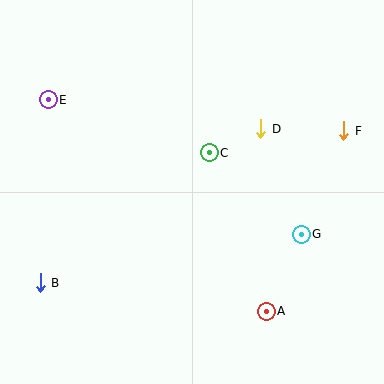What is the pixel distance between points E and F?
The distance between E and F is 297 pixels.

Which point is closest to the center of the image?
Point C at (209, 153) is closest to the center.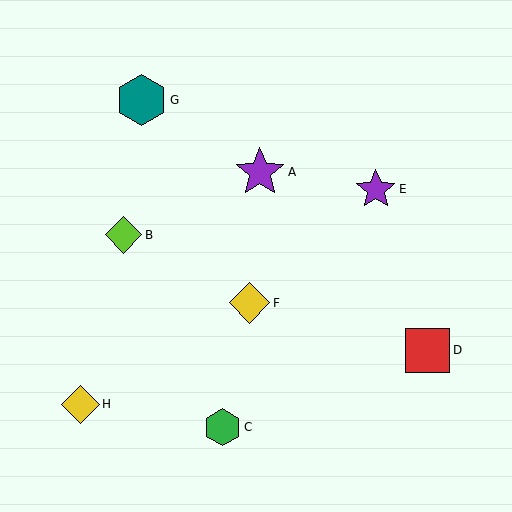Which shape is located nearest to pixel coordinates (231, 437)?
The green hexagon (labeled C) at (222, 427) is nearest to that location.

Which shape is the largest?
The teal hexagon (labeled G) is the largest.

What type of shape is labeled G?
Shape G is a teal hexagon.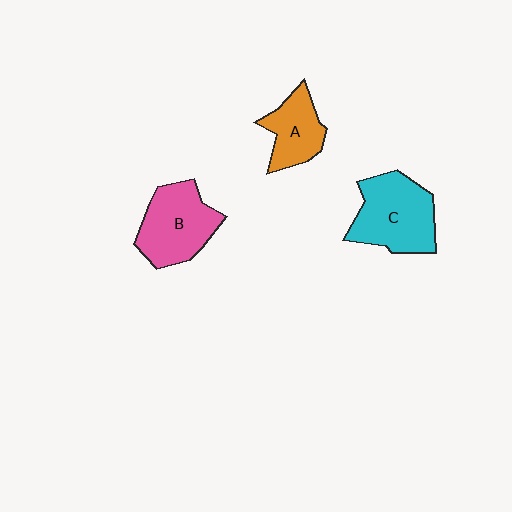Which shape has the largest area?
Shape C (cyan).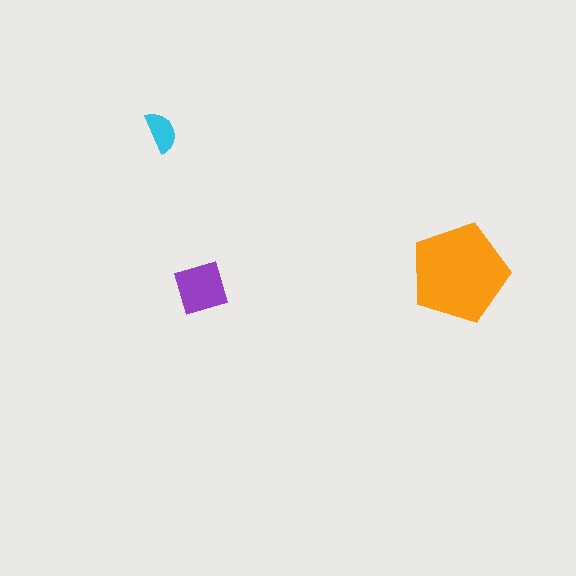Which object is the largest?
The orange pentagon.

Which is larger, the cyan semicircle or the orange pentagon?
The orange pentagon.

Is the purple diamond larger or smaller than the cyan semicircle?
Larger.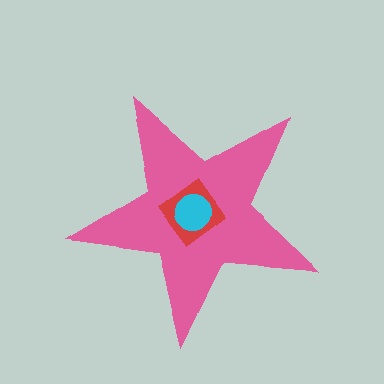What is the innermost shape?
The cyan circle.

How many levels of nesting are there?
3.